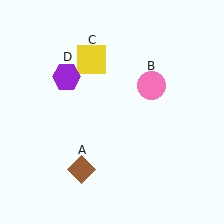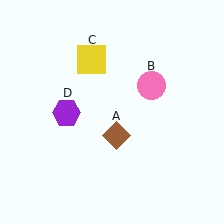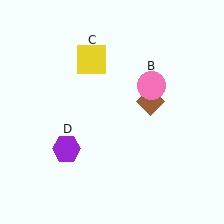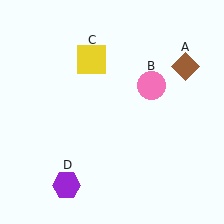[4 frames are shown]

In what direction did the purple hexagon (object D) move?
The purple hexagon (object D) moved down.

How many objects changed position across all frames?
2 objects changed position: brown diamond (object A), purple hexagon (object D).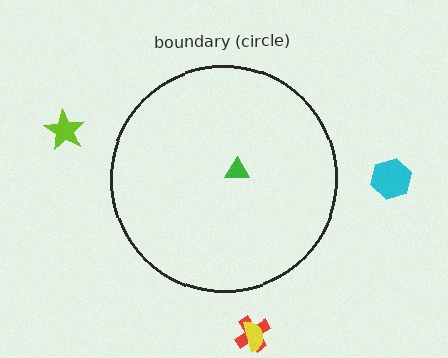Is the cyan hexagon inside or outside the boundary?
Outside.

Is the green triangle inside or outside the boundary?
Inside.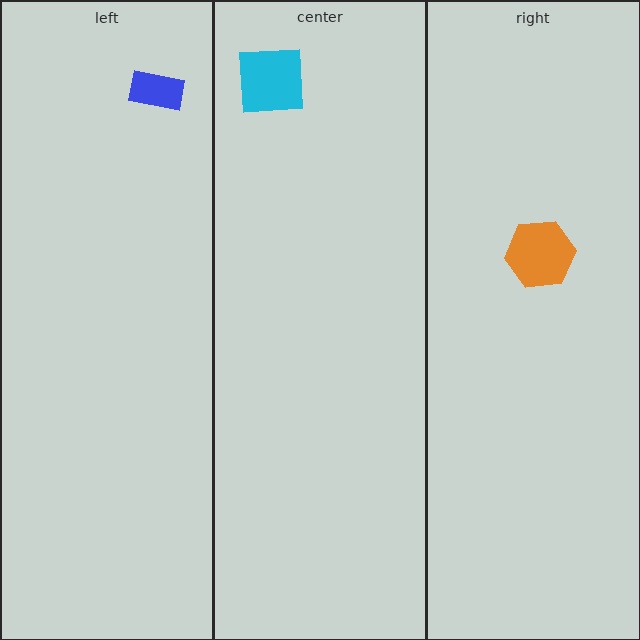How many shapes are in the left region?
1.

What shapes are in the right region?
The orange hexagon.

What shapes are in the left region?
The blue rectangle.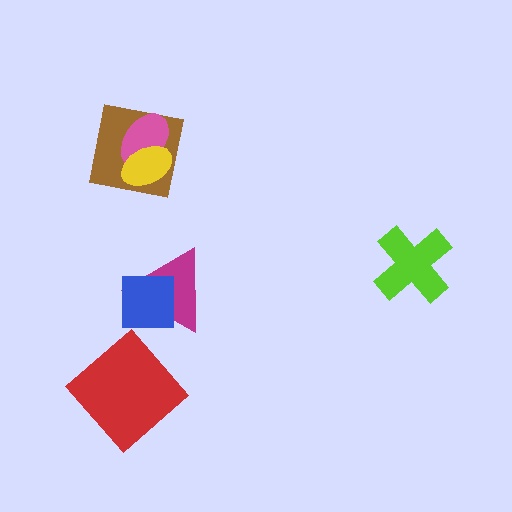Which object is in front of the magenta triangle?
The blue square is in front of the magenta triangle.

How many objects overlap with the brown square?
2 objects overlap with the brown square.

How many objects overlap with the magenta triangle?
1 object overlaps with the magenta triangle.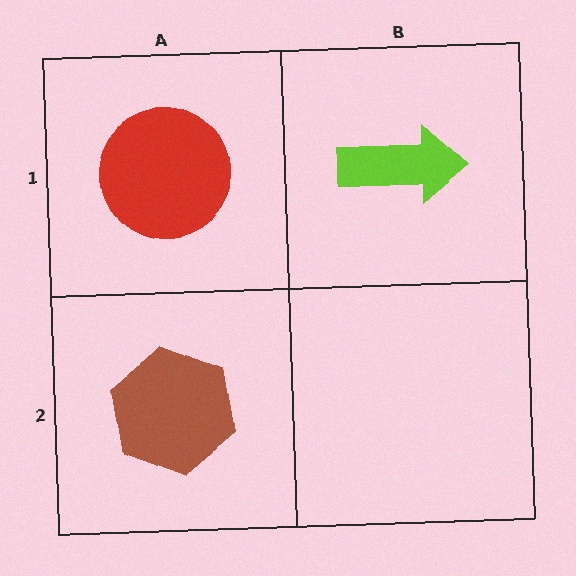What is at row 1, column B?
A lime arrow.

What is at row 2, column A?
A brown hexagon.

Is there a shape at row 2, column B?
No, that cell is empty.